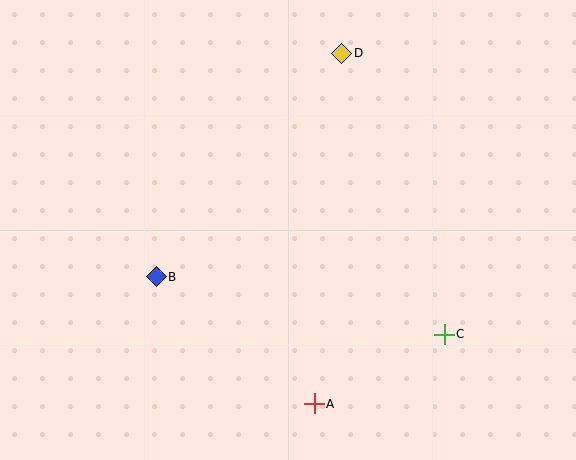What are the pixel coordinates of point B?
Point B is at (156, 277).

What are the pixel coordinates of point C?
Point C is at (444, 334).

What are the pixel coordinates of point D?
Point D is at (342, 53).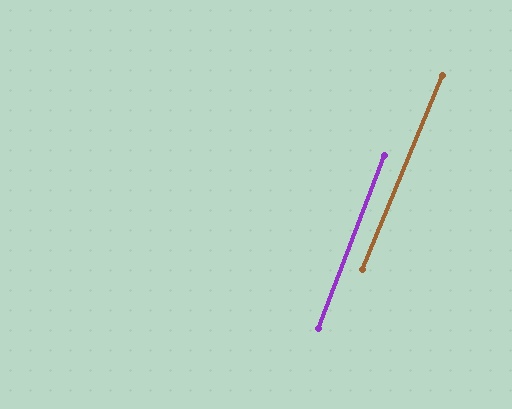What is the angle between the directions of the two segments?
Approximately 1 degree.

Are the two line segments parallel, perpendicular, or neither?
Parallel — their directions differ by only 1.4°.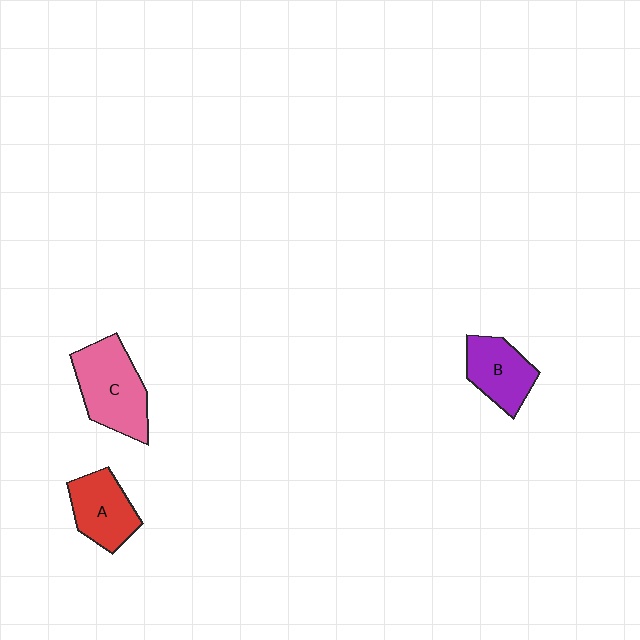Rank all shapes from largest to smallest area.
From largest to smallest: C (pink), A (red), B (purple).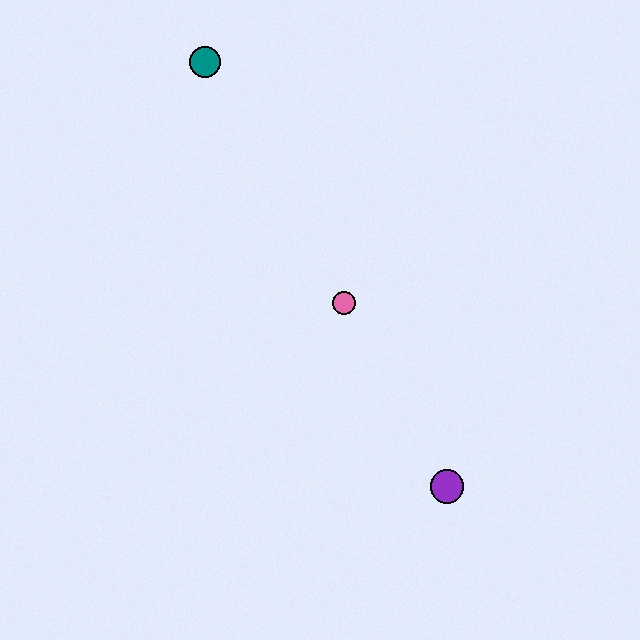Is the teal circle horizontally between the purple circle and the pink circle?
No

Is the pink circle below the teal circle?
Yes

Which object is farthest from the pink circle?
The teal circle is farthest from the pink circle.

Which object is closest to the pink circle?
The purple circle is closest to the pink circle.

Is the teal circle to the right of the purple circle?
No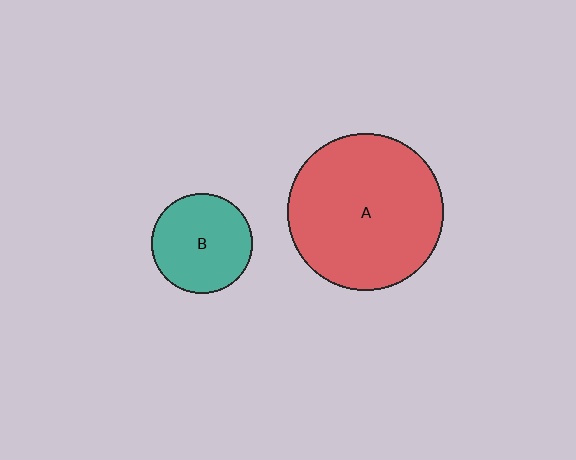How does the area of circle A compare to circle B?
Approximately 2.4 times.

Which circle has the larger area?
Circle A (red).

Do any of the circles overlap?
No, none of the circles overlap.